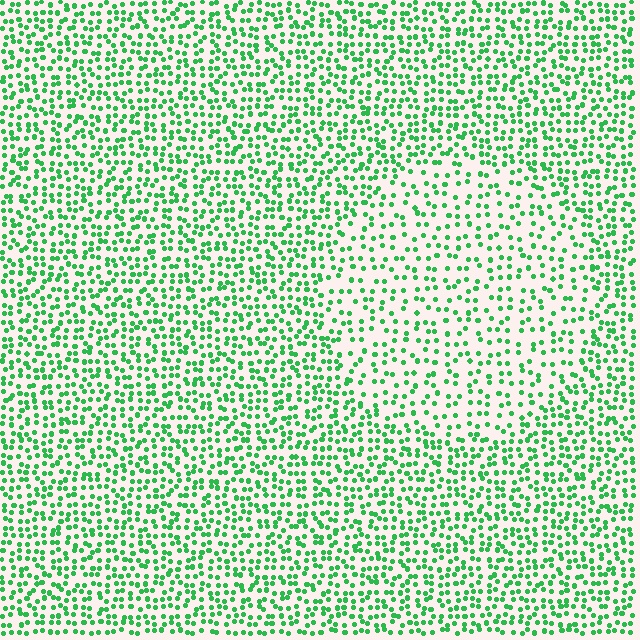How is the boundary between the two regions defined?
The boundary is defined by a change in element density (approximately 1.8x ratio). All elements are the same color, size, and shape.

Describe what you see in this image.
The image contains small green elements arranged at two different densities. A circle-shaped region is visible where the elements are less densely packed than the surrounding area.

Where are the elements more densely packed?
The elements are more densely packed outside the circle boundary.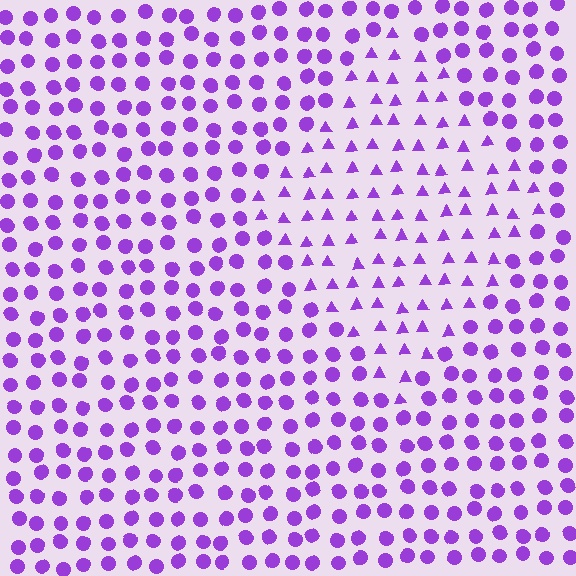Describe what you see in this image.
The image is filled with small purple elements arranged in a uniform grid. A diamond-shaped region contains triangles, while the surrounding area contains circles. The boundary is defined purely by the change in element shape.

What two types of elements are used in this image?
The image uses triangles inside the diamond region and circles outside it.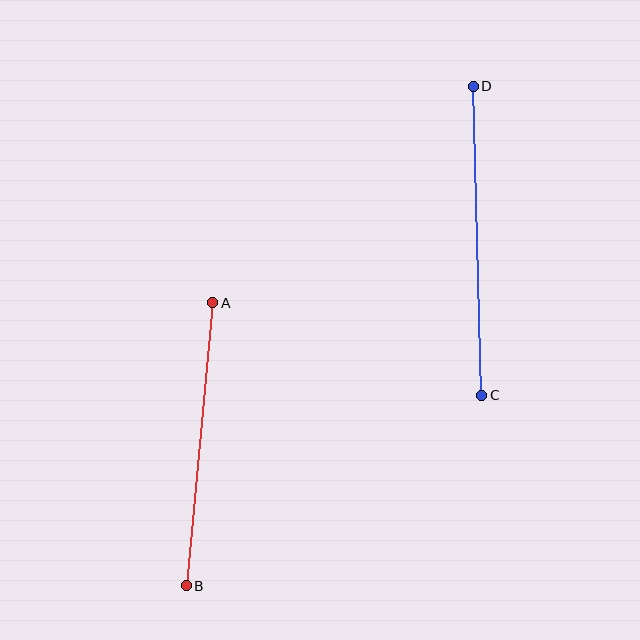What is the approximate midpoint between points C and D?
The midpoint is at approximately (478, 241) pixels.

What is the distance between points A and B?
The distance is approximately 284 pixels.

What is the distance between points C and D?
The distance is approximately 309 pixels.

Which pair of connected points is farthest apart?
Points C and D are farthest apart.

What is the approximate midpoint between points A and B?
The midpoint is at approximately (199, 444) pixels.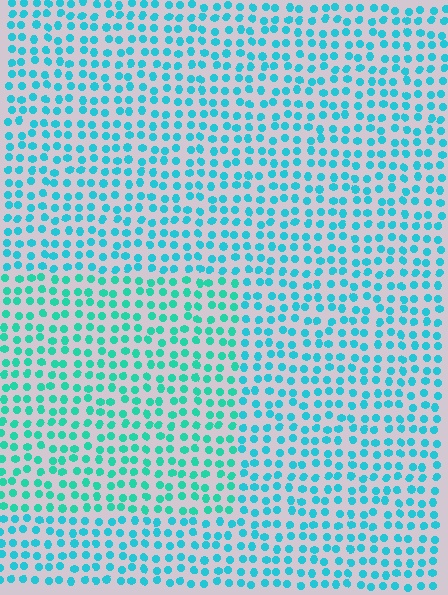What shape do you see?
I see a rectangle.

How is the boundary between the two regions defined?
The boundary is defined purely by a slight shift in hue (about 21 degrees). Spacing, size, and orientation are identical on both sides.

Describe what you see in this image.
The image is filled with small cyan elements in a uniform arrangement. A rectangle-shaped region is visible where the elements are tinted to a slightly different hue, forming a subtle color boundary.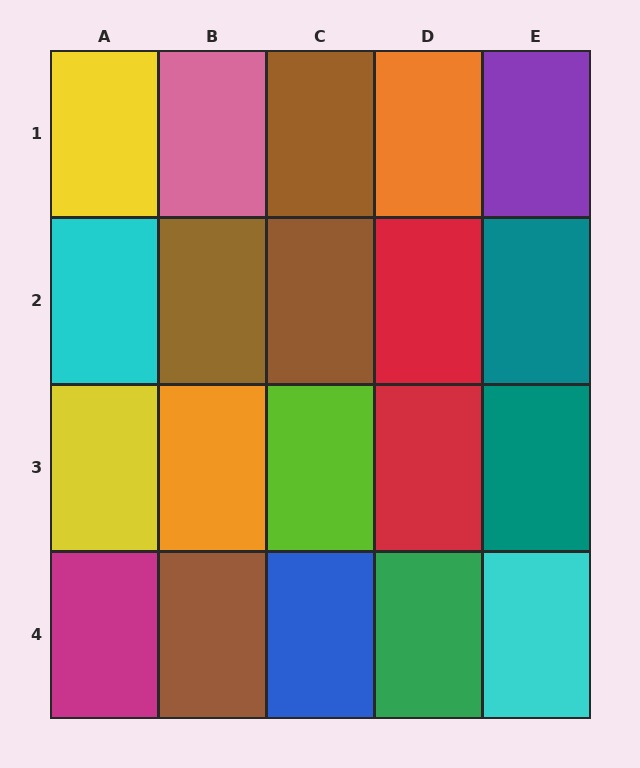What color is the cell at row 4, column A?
Magenta.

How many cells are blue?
1 cell is blue.